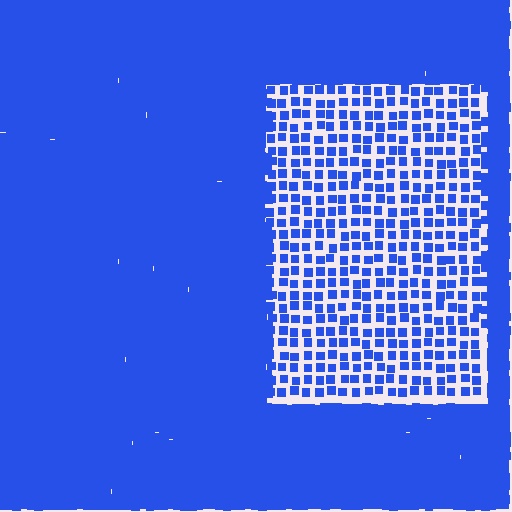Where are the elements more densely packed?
The elements are more densely packed outside the rectangle boundary.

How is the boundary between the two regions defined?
The boundary is defined by a change in element density (approximately 3.0x ratio). All elements are the same color, size, and shape.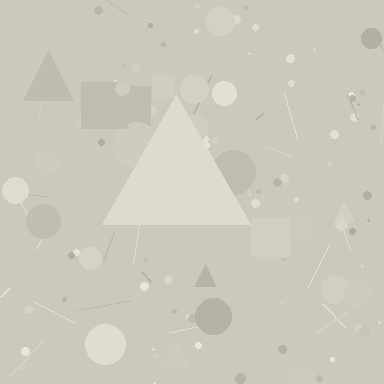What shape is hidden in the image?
A triangle is hidden in the image.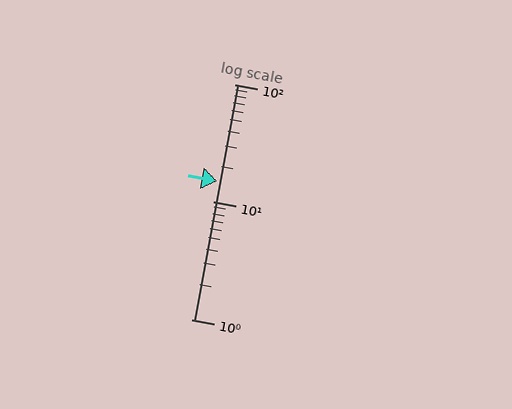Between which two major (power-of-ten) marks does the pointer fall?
The pointer is between 10 and 100.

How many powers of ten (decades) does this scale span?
The scale spans 2 decades, from 1 to 100.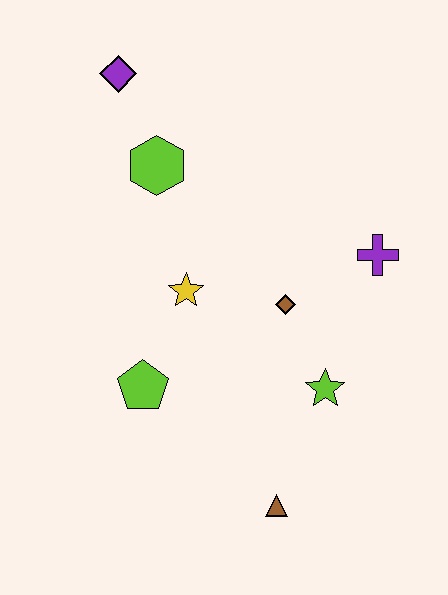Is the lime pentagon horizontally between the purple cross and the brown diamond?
No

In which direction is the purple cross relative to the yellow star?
The purple cross is to the right of the yellow star.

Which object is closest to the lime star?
The brown diamond is closest to the lime star.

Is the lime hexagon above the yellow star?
Yes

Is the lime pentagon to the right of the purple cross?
No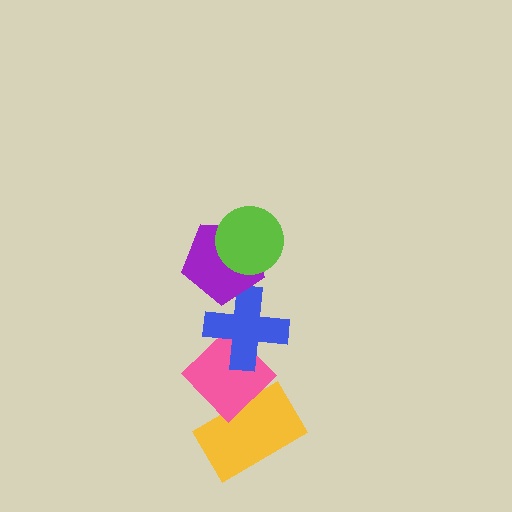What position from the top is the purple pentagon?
The purple pentagon is 2nd from the top.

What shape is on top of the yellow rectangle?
The pink diamond is on top of the yellow rectangle.